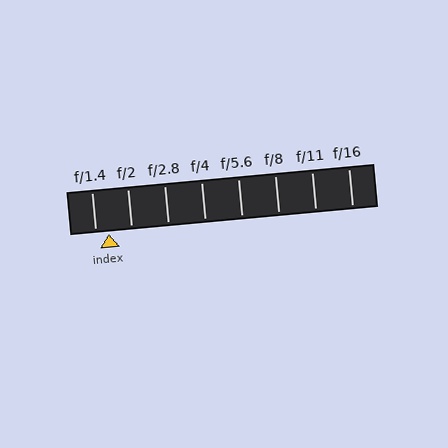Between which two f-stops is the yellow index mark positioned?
The index mark is between f/1.4 and f/2.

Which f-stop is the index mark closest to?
The index mark is closest to f/1.4.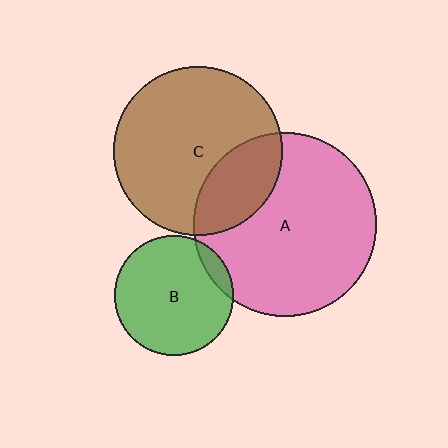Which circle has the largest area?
Circle A (pink).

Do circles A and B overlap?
Yes.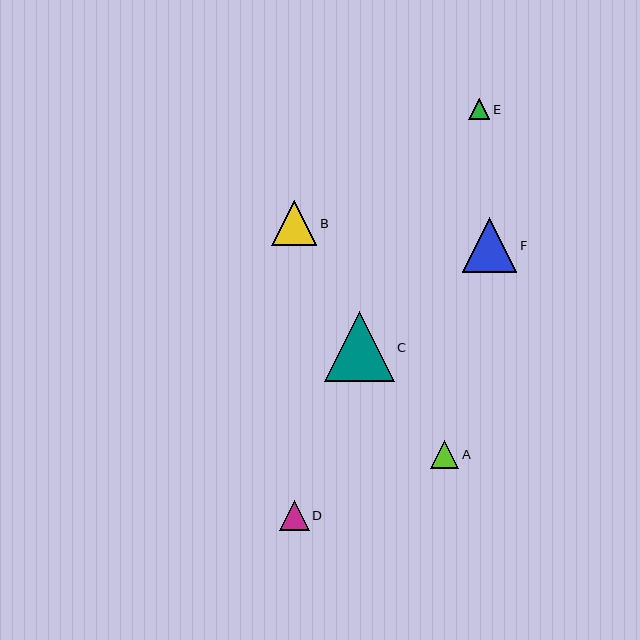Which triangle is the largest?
Triangle C is the largest with a size of approximately 70 pixels.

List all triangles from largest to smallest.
From largest to smallest: C, F, B, D, A, E.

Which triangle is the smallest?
Triangle E is the smallest with a size of approximately 21 pixels.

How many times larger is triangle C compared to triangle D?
Triangle C is approximately 2.3 times the size of triangle D.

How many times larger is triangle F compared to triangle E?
Triangle F is approximately 2.6 times the size of triangle E.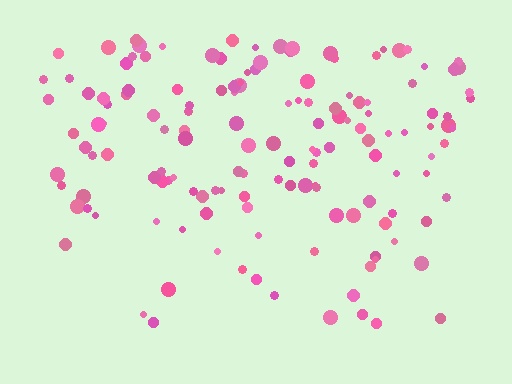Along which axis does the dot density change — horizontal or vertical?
Vertical.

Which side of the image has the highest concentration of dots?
The top.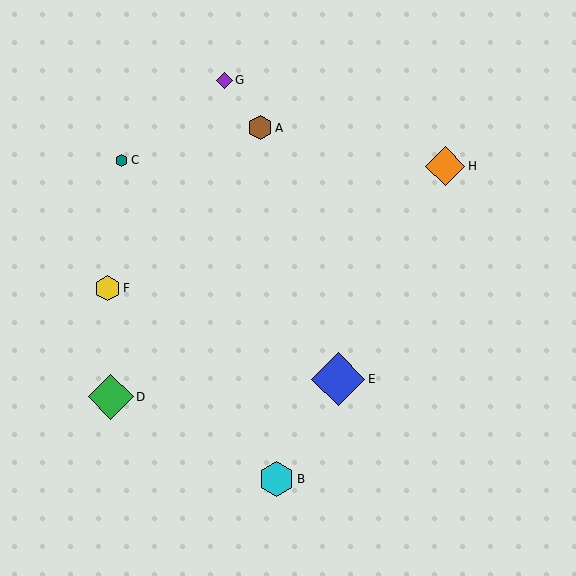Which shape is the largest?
The blue diamond (labeled E) is the largest.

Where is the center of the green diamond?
The center of the green diamond is at (111, 397).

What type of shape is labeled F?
Shape F is a yellow hexagon.